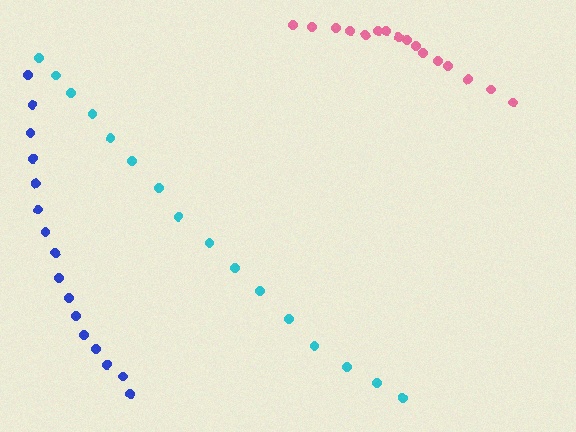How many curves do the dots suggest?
There are 3 distinct paths.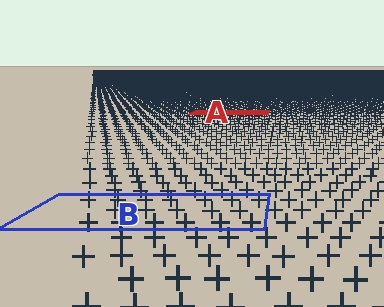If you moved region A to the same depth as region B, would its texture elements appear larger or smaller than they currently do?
They would appear larger. At a closer depth, the same texture elements are projected at a bigger on-screen size.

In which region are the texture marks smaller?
The texture marks are smaller in region A, because it is farther away.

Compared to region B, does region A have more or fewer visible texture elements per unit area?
Region A has more texture elements per unit area — they are packed more densely because it is farther away.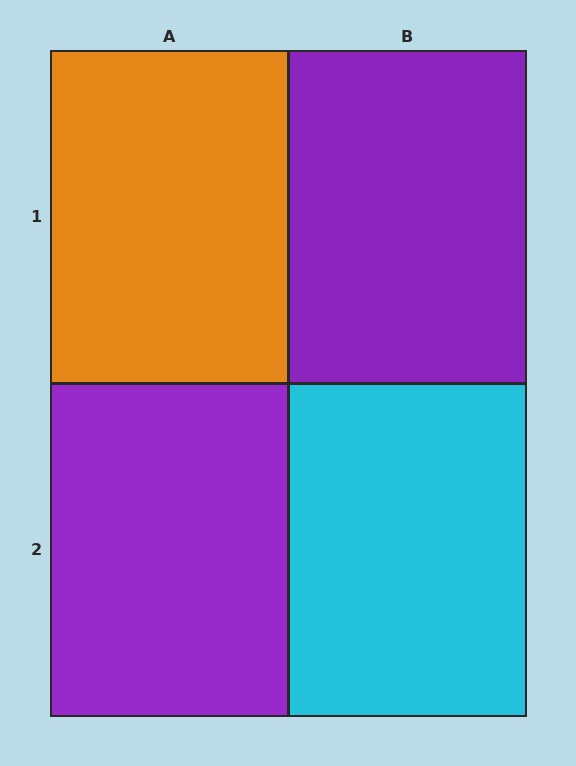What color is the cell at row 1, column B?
Purple.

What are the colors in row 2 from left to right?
Purple, cyan.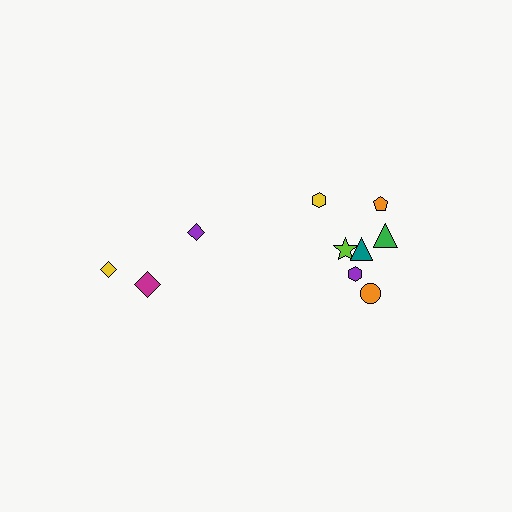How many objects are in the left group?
There are 3 objects.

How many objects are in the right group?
There are 7 objects.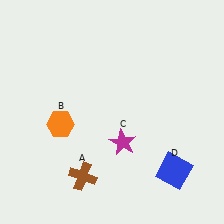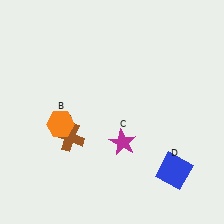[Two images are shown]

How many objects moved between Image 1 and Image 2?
1 object moved between the two images.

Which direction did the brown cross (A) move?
The brown cross (A) moved up.